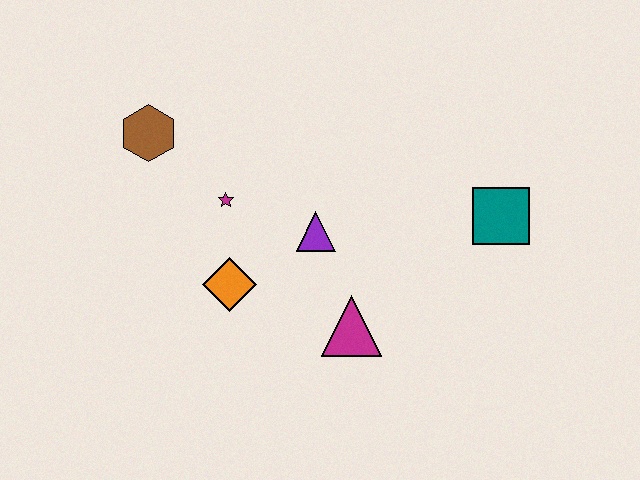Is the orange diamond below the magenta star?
Yes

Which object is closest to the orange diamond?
The magenta star is closest to the orange diamond.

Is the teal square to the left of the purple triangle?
No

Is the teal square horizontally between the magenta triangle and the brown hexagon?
No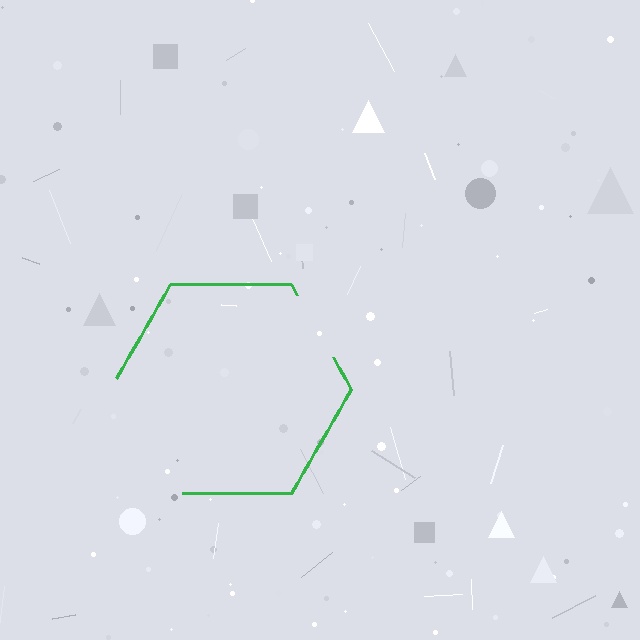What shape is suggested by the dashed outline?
The dashed outline suggests a hexagon.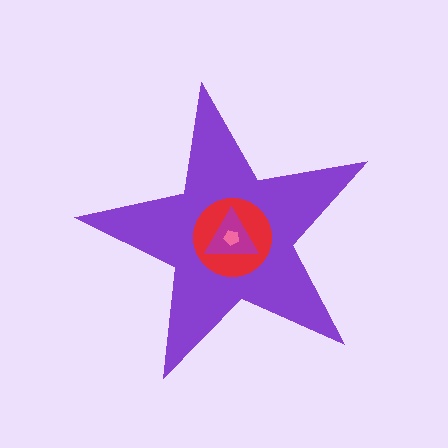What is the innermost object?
The pink pentagon.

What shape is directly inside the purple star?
The red circle.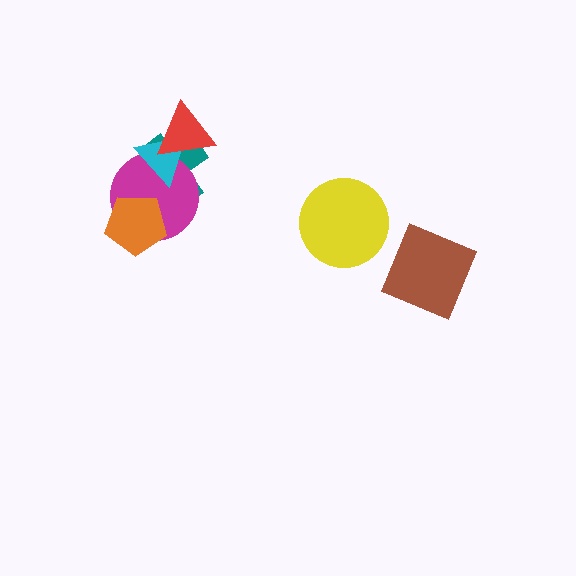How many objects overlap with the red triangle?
3 objects overlap with the red triangle.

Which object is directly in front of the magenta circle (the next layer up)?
The cyan triangle is directly in front of the magenta circle.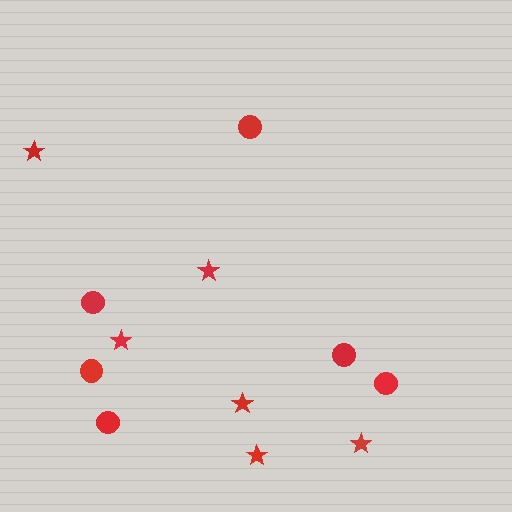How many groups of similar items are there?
There are 2 groups: one group of stars (6) and one group of circles (6).